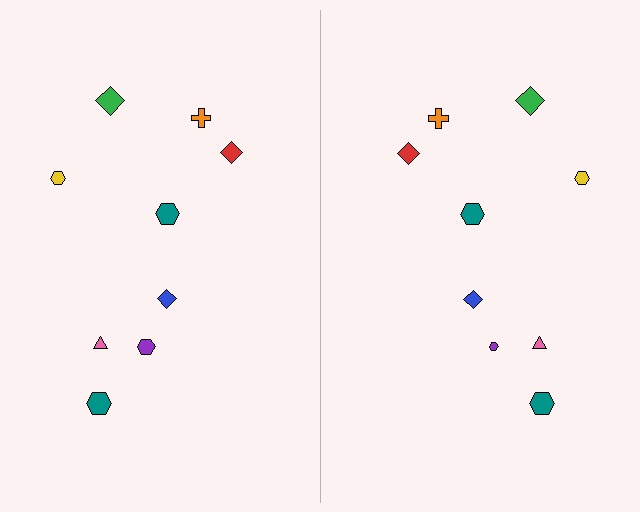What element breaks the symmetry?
The purple hexagon on the right side has a different size than its mirror counterpart.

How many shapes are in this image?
There are 18 shapes in this image.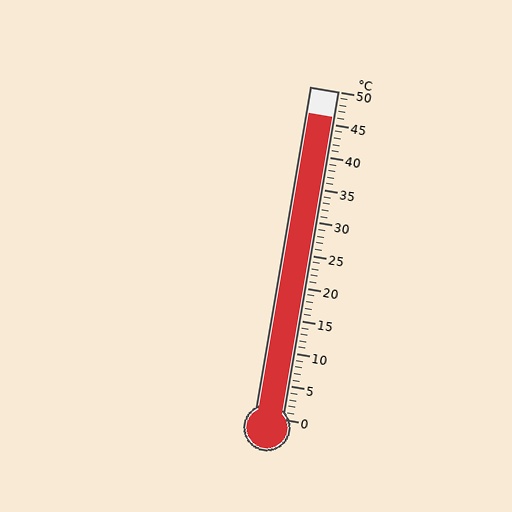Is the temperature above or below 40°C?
The temperature is above 40°C.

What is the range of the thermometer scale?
The thermometer scale ranges from 0°C to 50°C.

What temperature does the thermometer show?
The thermometer shows approximately 46°C.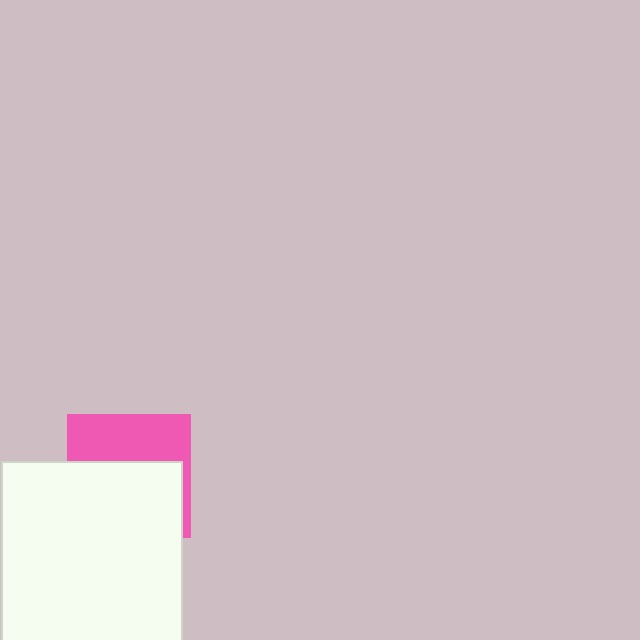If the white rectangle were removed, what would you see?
You would see the complete pink square.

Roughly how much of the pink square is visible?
A small part of it is visible (roughly 43%).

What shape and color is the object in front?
The object in front is a white rectangle.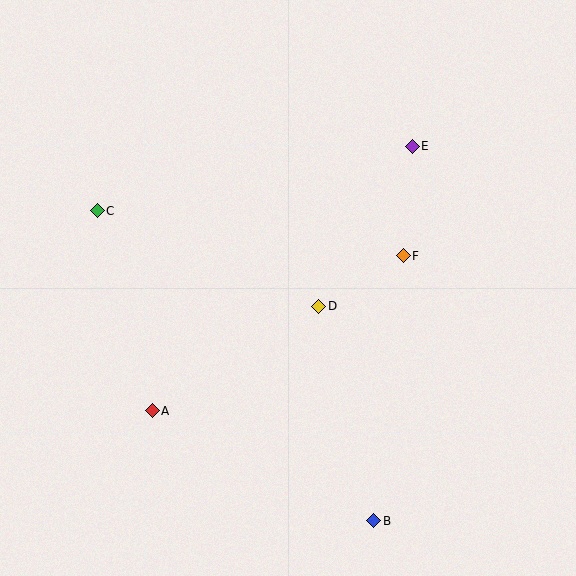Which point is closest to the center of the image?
Point D at (319, 306) is closest to the center.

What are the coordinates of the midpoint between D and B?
The midpoint between D and B is at (346, 413).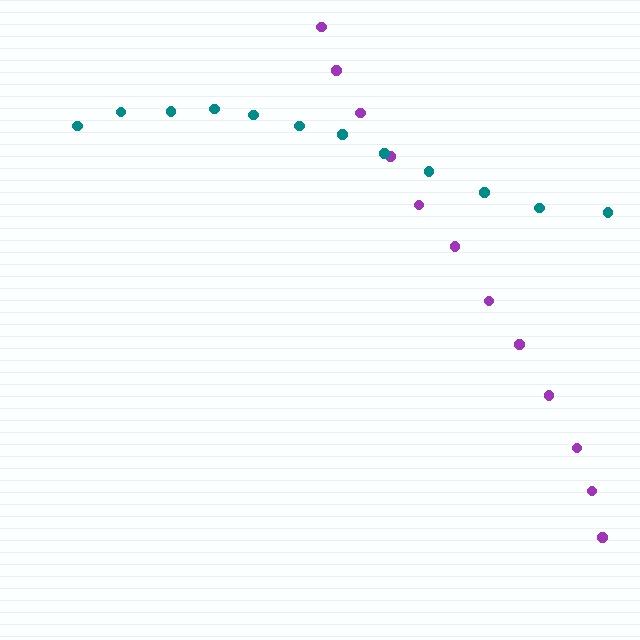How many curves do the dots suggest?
There are 2 distinct paths.